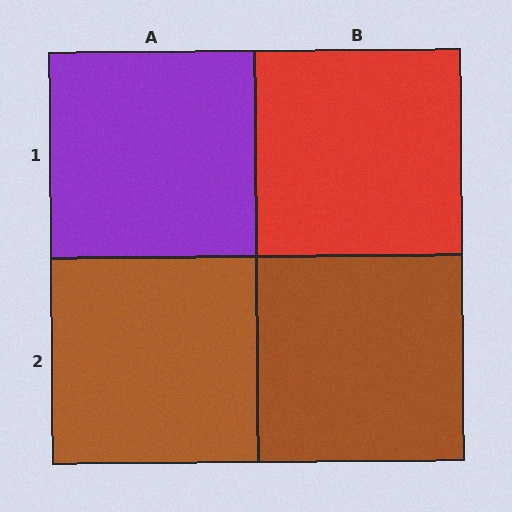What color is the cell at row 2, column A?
Brown.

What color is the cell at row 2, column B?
Brown.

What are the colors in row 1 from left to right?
Purple, red.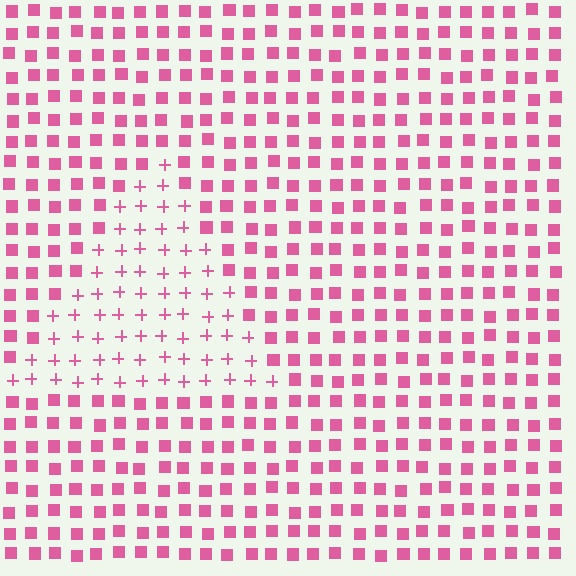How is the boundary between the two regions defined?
The boundary is defined by a change in element shape: plus signs inside vs. squares outside. All elements share the same color and spacing.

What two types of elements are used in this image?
The image uses plus signs inside the triangle region and squares outside it.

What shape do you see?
I see a triangle.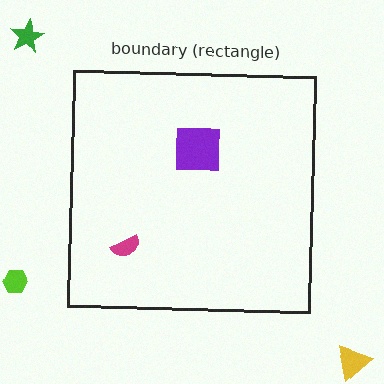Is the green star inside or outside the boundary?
Outside.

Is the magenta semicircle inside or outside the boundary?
Inside.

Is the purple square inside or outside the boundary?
Inside.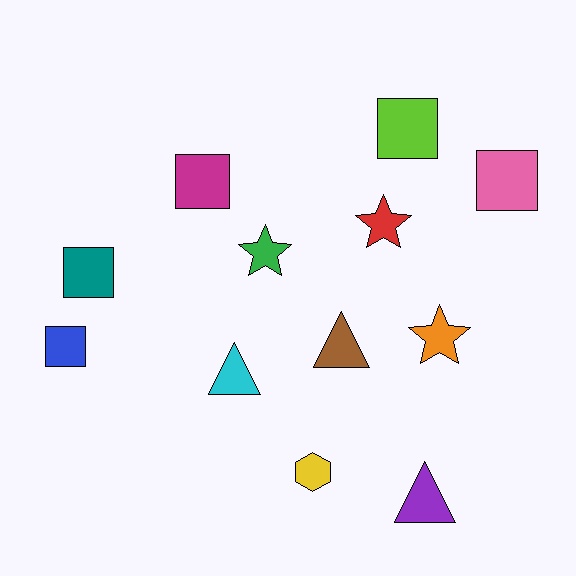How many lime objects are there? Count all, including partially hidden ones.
There is 1 lime object.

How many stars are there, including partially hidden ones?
There are 3 stars.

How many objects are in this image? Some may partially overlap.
There are 12 objects.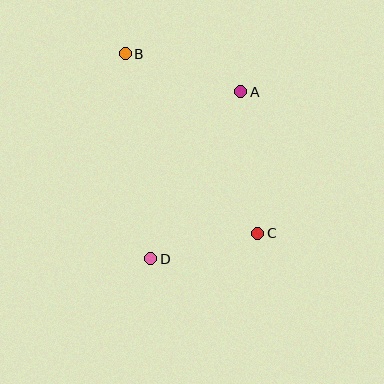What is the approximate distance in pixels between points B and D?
The distance between B and D is approximately 206 pixels.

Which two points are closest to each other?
Points C and D are closest to each other.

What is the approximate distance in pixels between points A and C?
The distance between A and C is approximately 142 pixels.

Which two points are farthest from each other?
Points B and C are farthest from each other.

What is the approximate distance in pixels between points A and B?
The distance between A and B is approximately 121 pixels.